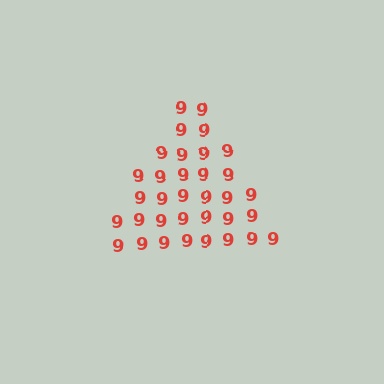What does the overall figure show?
The overall figure shows a triangle.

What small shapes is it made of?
It is made of small digit 9's.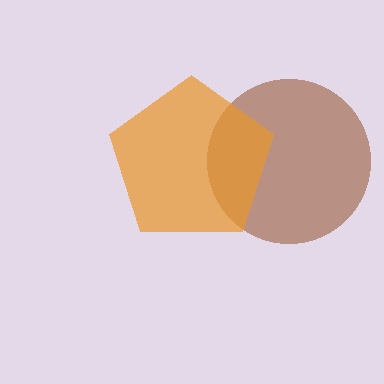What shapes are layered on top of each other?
The layered shapes are: a brown circle, an orange pentagon.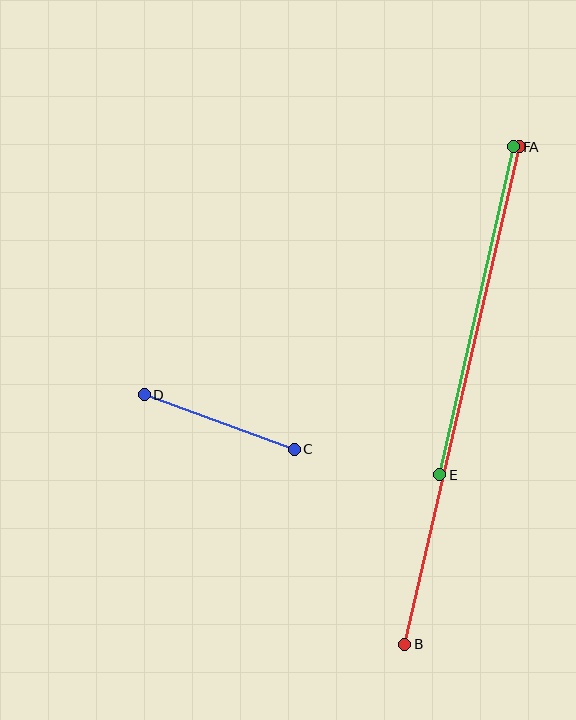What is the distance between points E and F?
The distance is approximately 336 pixels.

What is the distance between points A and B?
The distance is approximately 511 pixels.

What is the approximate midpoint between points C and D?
The midpoint is at approximately (219, 422) pixels.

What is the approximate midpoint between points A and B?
The midpoint is at approximately (462, 396) pixels.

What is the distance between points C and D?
The distance is approximately 159 pixels.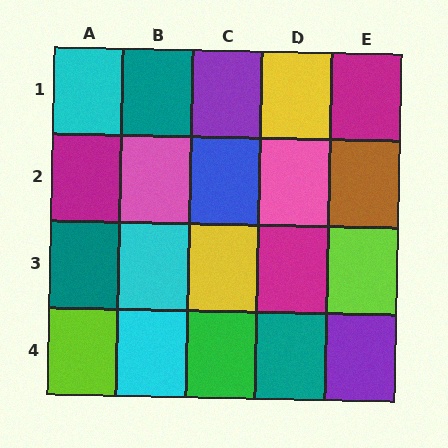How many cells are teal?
3 cells are teal.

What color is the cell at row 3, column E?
Lime.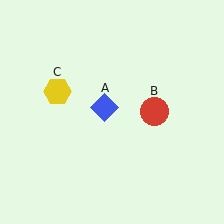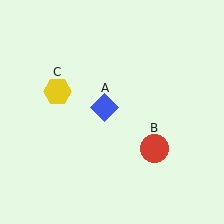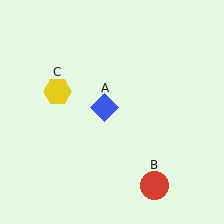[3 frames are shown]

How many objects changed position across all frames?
1 object changed position: red circle (object B).